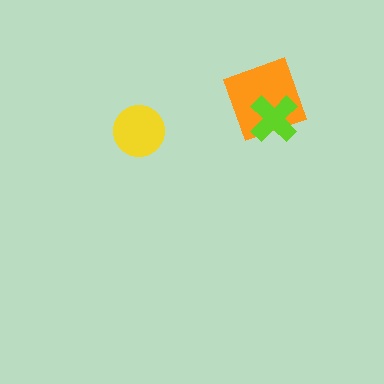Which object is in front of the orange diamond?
The lime cross is in front of the orange diamond.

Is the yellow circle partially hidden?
No, no other shape covers it.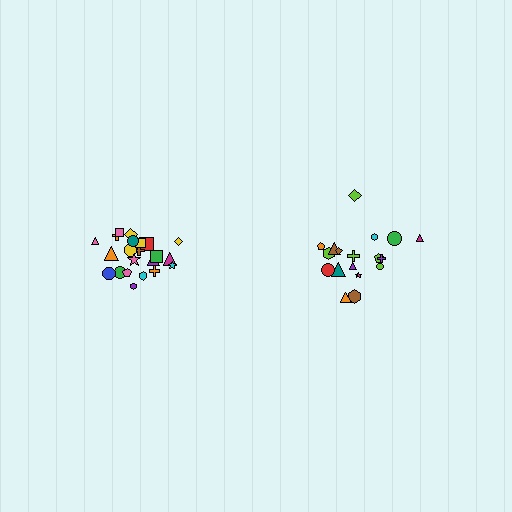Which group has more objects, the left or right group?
The left group.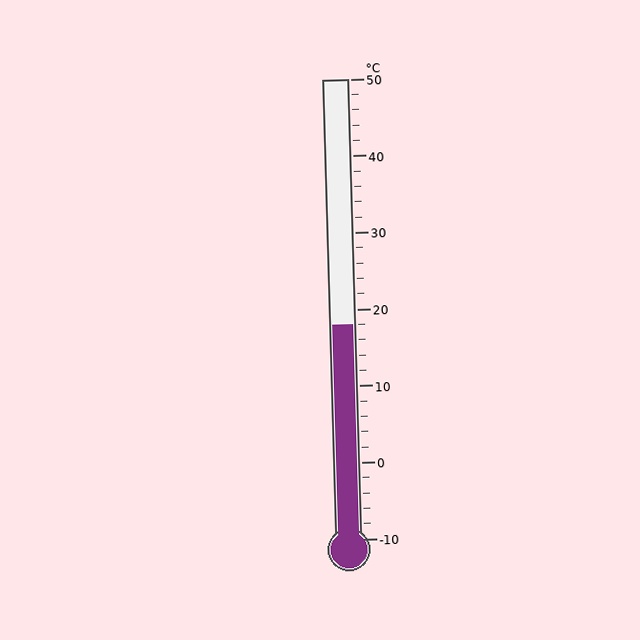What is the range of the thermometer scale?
The thermometer scale ranges from -10°C to 50°C.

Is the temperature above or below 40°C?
The temperature is below 40°C.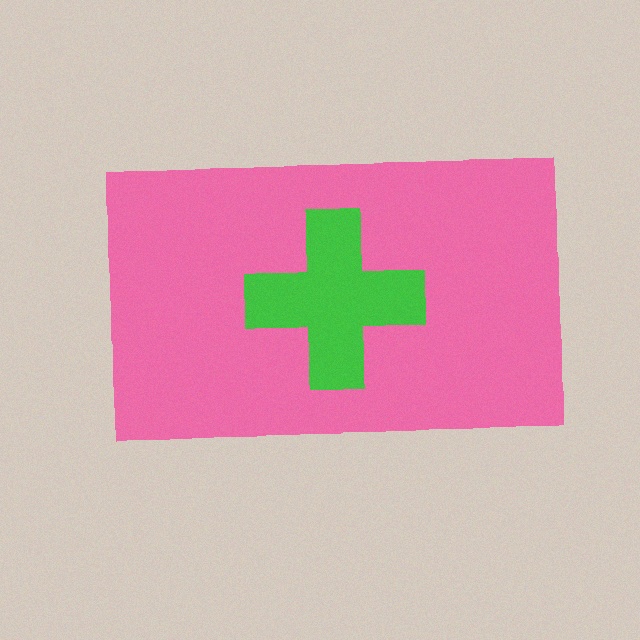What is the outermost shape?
The pink rectangle.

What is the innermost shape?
The green cross.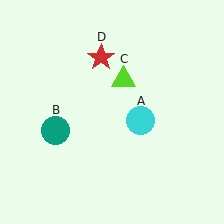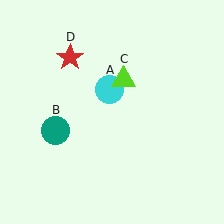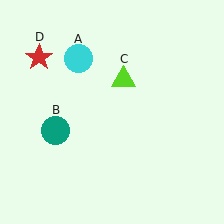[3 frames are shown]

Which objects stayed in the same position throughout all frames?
Teal circle (object B) and lime triangle (object C) remained stationary.